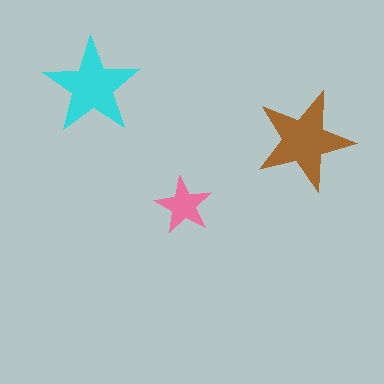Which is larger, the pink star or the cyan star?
The cyan one.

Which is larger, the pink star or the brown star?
The brown one.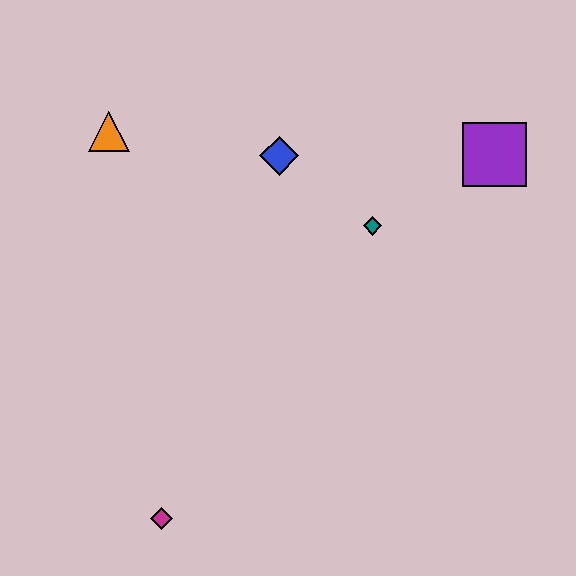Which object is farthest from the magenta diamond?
The purple square is farthest from the magenta diamond.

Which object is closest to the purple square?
The teal diamond is closest to the purple square.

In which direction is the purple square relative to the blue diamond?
The purple square is to the right of the blue diamond.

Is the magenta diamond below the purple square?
Yes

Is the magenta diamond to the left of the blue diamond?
Yes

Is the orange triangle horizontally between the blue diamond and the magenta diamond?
No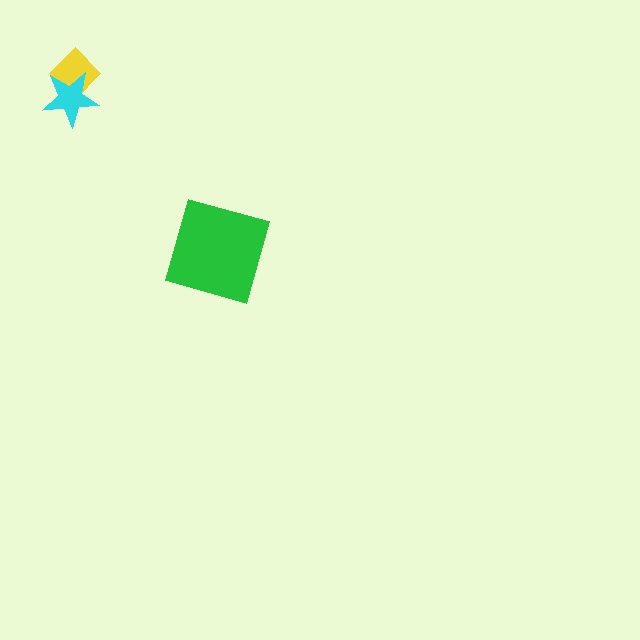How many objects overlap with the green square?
0 objects overlap with the green square.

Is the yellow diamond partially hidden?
Yes, it is partially covered by another shape.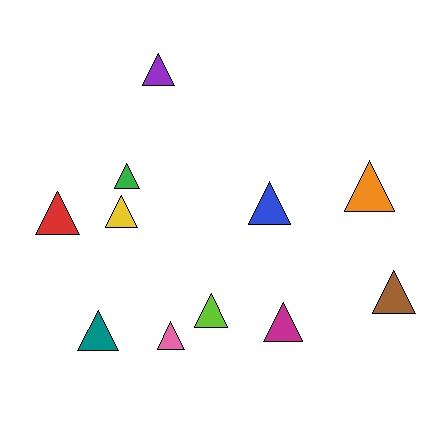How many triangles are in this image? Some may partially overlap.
There are 11 triangles.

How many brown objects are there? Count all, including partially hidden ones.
There is 1 brown object.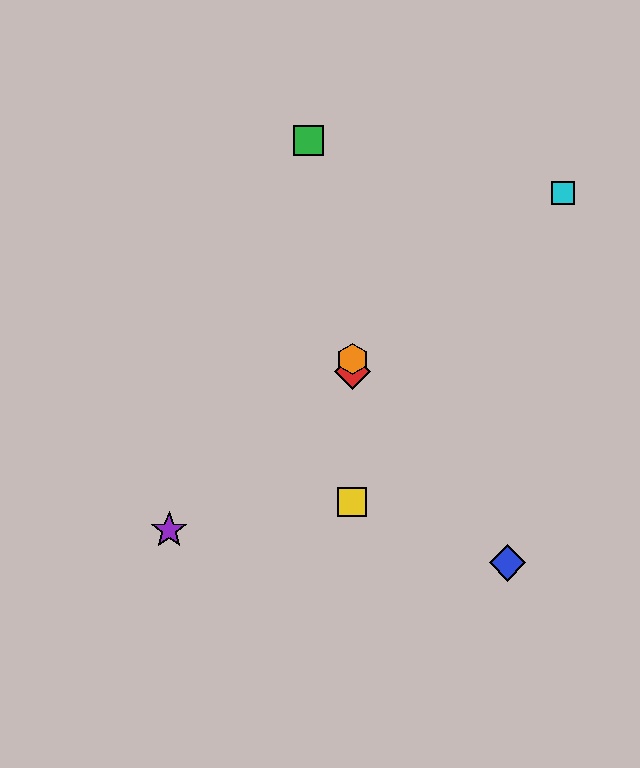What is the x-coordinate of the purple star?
The purple star is at x≈169.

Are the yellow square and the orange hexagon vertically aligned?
Yes, both are at x≈352.